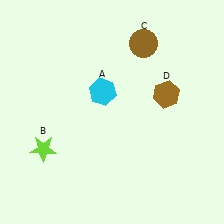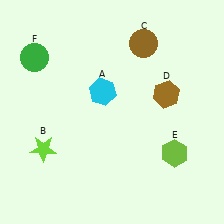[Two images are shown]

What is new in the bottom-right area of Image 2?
A lime hexagon (E) was added in the bottom-right area of Image 2.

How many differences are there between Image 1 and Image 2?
There are 2 differences between the two images.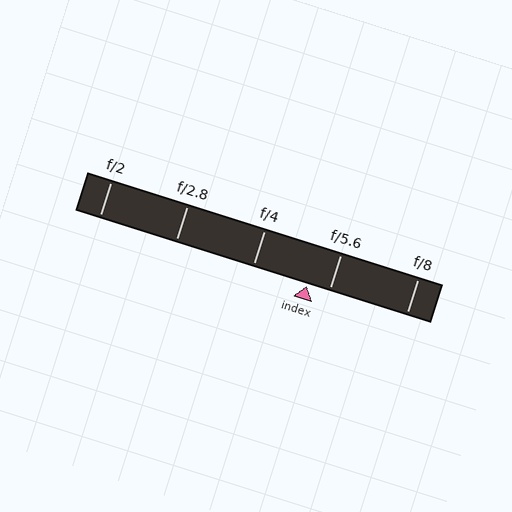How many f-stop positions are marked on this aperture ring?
There are 5 f-stop positions marked.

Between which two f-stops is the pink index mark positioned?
The index mark is between f/4 and f/5.6.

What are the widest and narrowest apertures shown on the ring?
The widest aperture shown is f/2 and the narrowest is f/8.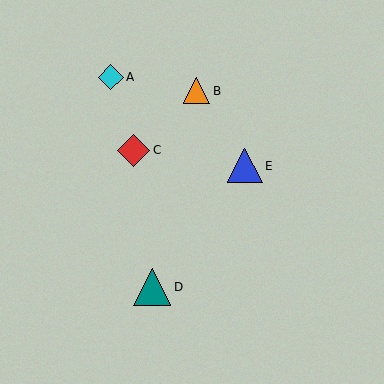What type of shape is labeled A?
Shape A is a cyan diamond.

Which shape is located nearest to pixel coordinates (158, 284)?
The teal triangle (labeled D) at (152, 287) is nearest to that location.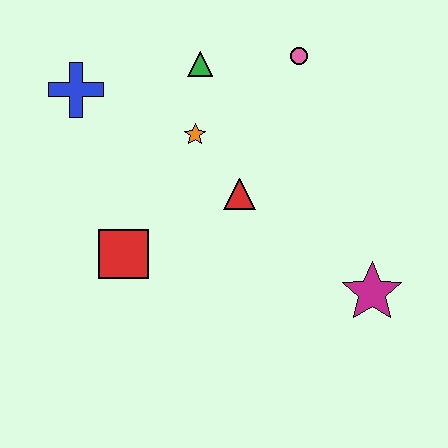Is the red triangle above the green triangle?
No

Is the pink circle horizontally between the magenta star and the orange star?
Yes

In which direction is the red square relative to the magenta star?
The red square is to the left of the magenta star.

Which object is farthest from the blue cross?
The magenta star is farthest from the blue cross.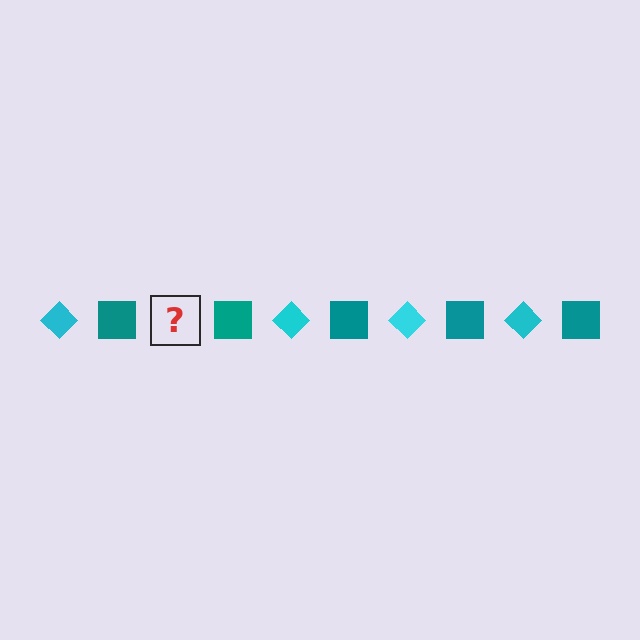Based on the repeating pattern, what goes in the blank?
The blank should be a cyan diamond.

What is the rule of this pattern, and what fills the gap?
The rule is that the pattern alternates between cyan diamond and teal square. The gap should be filled with a cyan diamond.